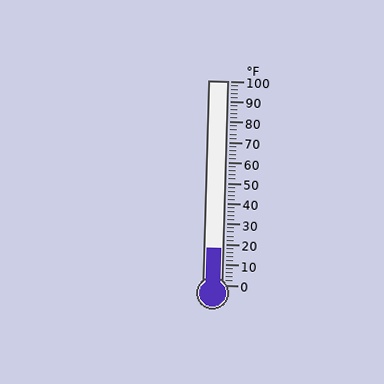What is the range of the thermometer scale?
The thermometer scale ranges from 0°F to 100°F.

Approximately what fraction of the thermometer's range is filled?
The thermometer is filled to approximately 20% of its range.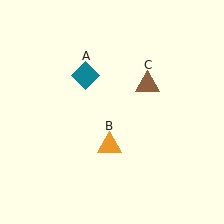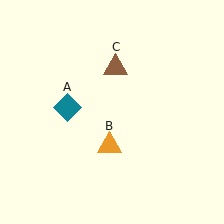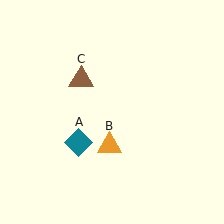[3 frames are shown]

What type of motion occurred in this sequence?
The teal diamond (object A), brown triangle (object C) rotated counterclockwise around the center of the scene.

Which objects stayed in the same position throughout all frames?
Orange triangle (object B) remained stationary.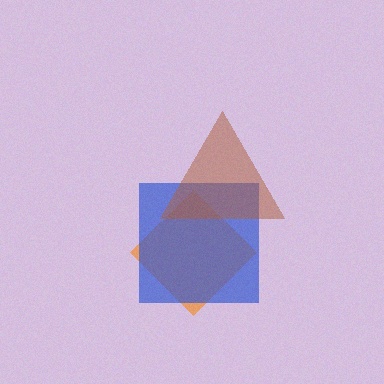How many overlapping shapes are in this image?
There are 3 overlapping shapes in the image.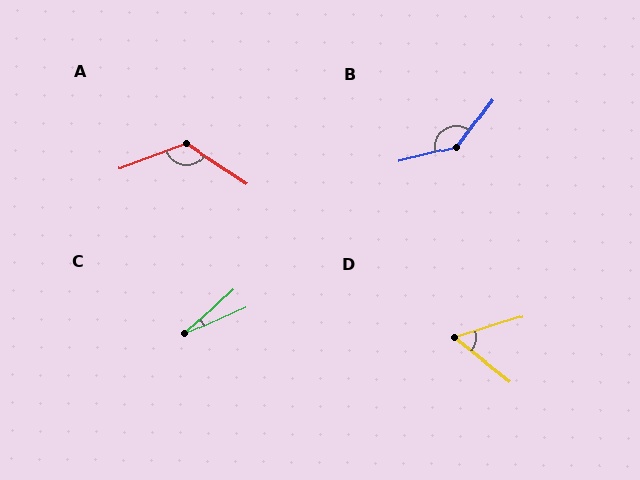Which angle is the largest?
B, at approximately 141 degrees.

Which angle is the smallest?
C, at approximately 19 degrees.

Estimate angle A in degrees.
Approximately 126 degrees.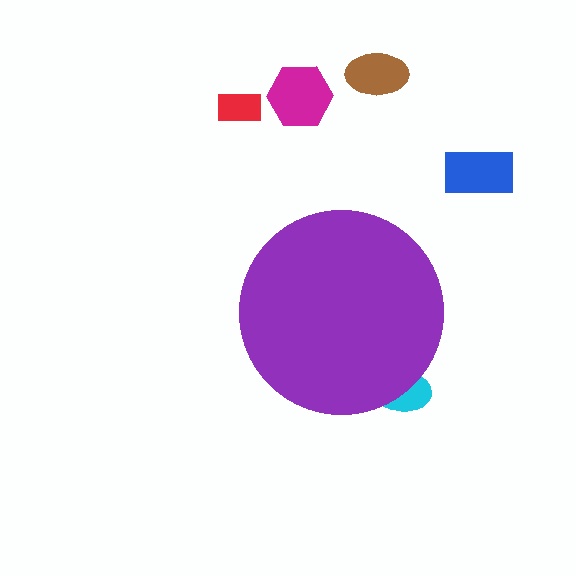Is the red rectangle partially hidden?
No, the red rectangle is fully visible.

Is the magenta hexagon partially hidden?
No, the magenta hexagon is fully visible.